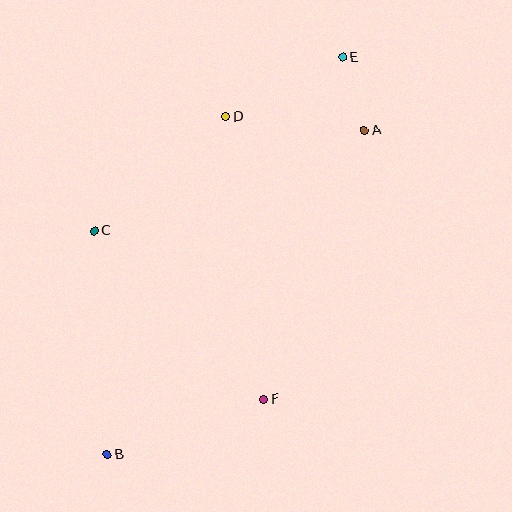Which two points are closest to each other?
Points A and E are closest to each other.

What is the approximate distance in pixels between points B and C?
The distance between B and C is approximately 224 pixels.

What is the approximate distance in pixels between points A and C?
The distance between A and C is approximately 288 pixels.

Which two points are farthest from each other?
Points B and E are farthest from each other.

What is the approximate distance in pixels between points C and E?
The distance between C and E is approximately 303 pixels.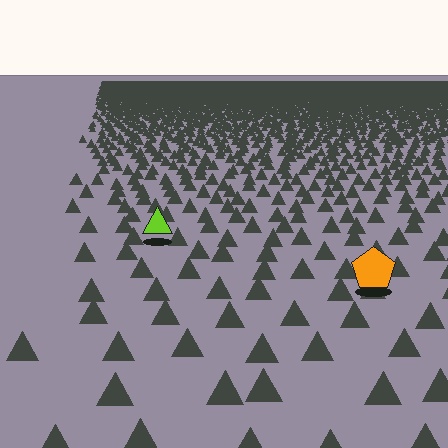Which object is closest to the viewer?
The orange pentagon is closest. The texture marks near it are larger and more spread out.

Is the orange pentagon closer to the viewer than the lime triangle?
Yes. The orange pentagon is closer — you can tell from the texture gradient: the ground texture is coarser near it.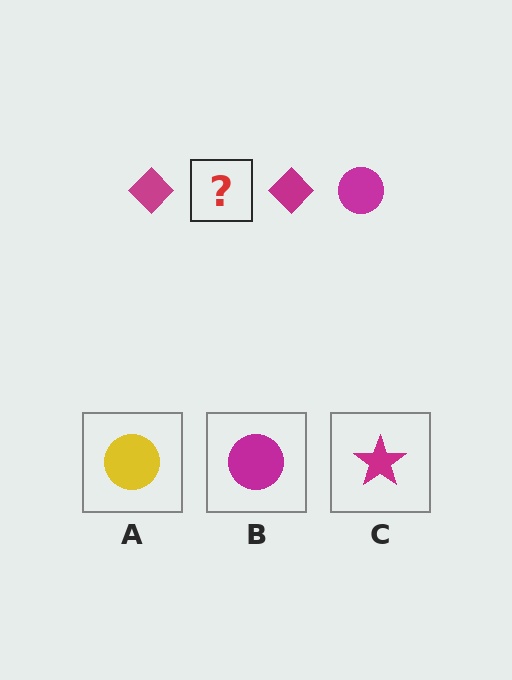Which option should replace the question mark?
Option B.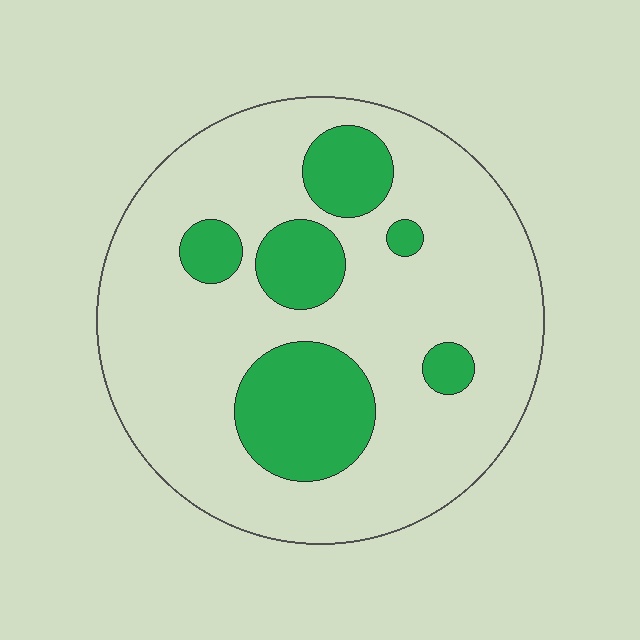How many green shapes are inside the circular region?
6.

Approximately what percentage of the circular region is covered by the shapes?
Approximately 20%.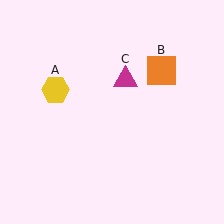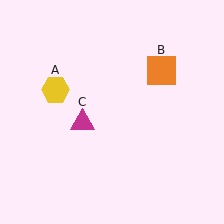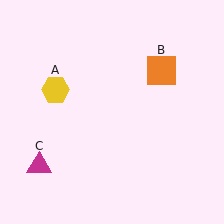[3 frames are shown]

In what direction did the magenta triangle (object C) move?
The magenta triangle (object C) moved down and to the left.